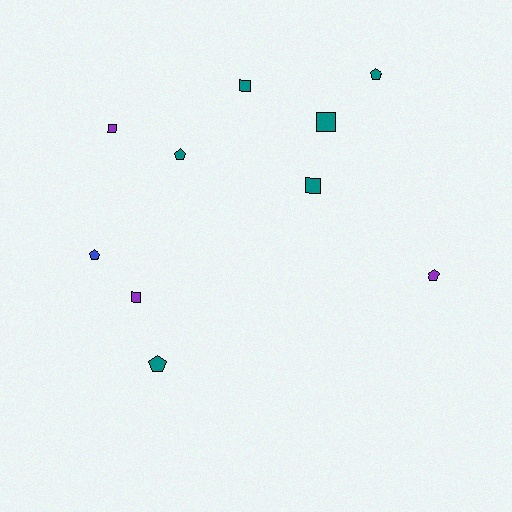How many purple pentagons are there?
There is 1 purple pentagon.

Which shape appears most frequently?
Pentagon, with 5 objects.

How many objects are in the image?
There are 10 objects.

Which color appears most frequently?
Teal, with 6 objects.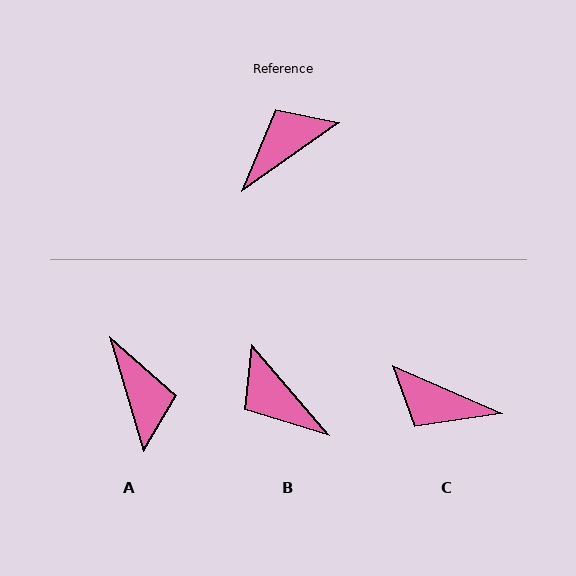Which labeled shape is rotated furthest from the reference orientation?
C, about 122 degrees away.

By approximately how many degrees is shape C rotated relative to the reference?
Approximately 122 degrees counter-clockwise.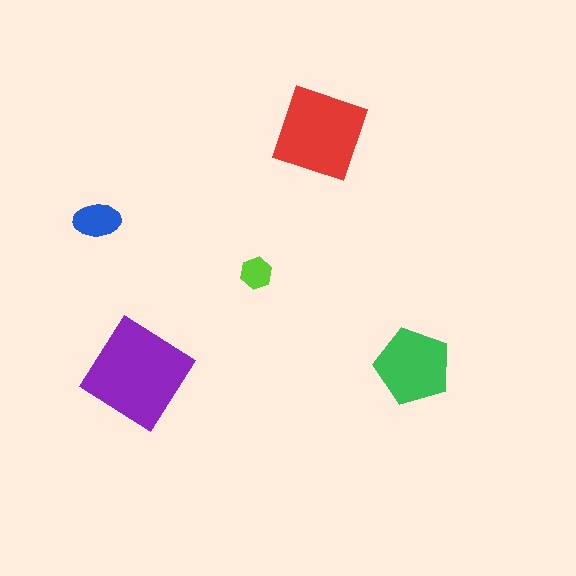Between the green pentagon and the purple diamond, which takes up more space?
The purple diamond.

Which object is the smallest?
The lime hexagon.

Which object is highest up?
The red diamond is topmost.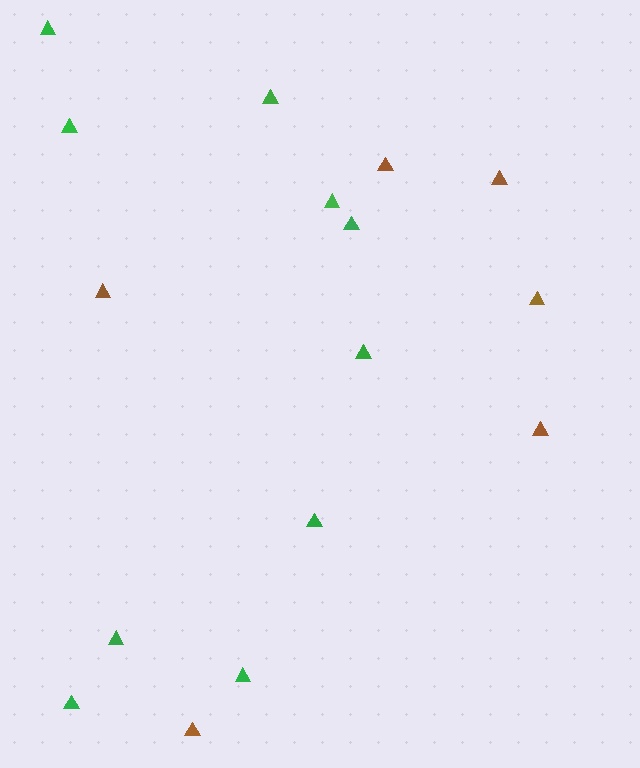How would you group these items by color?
There are 2 groups: one group of brown triangles (6) and one group of green triangles (10).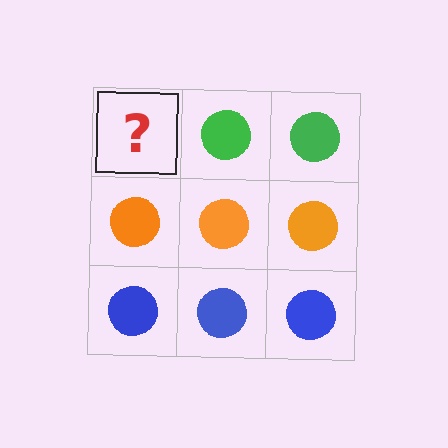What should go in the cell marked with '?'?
The missing cell should contain a green circle.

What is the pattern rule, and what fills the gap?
The rule is that each row has a consistent color. The gap should be filled with a green circle.